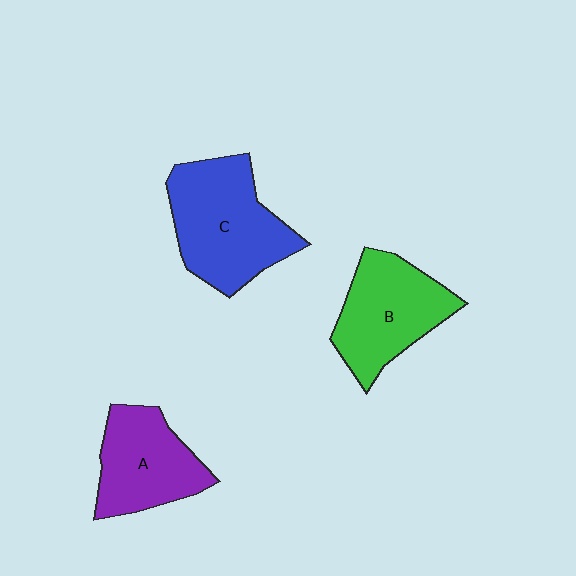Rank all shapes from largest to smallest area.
From largest to smallest: C (blue), B (green), A (purple).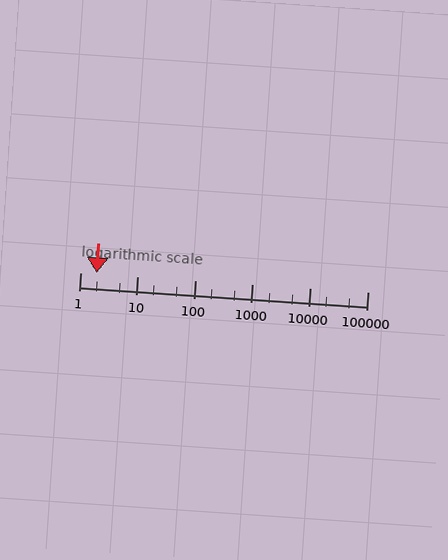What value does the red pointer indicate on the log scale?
The pointer indicates approximately 1.9.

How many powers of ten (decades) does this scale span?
The scale spans 5 decades, from 1 to 100000.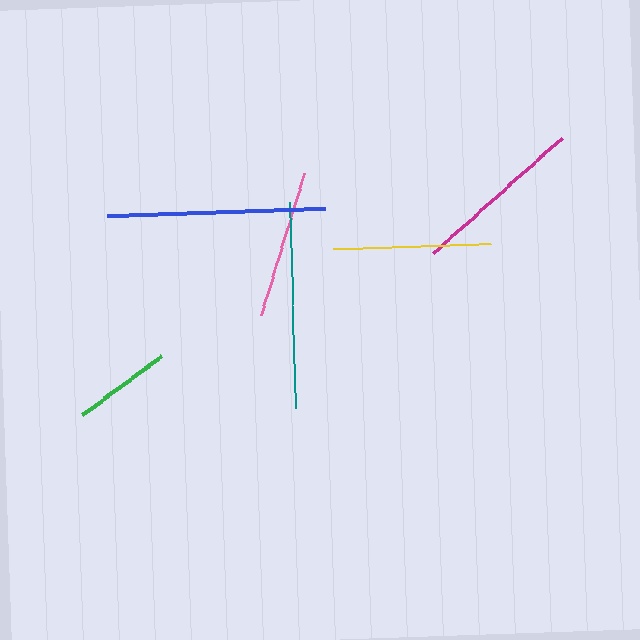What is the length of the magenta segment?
The magenta segment is approximately 174 pixels long.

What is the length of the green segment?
The green segment is approximately 99 pixels long.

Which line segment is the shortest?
The green line is the shortest at approximately 99 pixels.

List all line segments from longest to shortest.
From longest to shortest: blue, teal, magenta, yellow, pink, green.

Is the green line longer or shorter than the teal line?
The teal line is longer than the green line.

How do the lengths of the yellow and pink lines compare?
The yellow and pink lines are approximately the same length.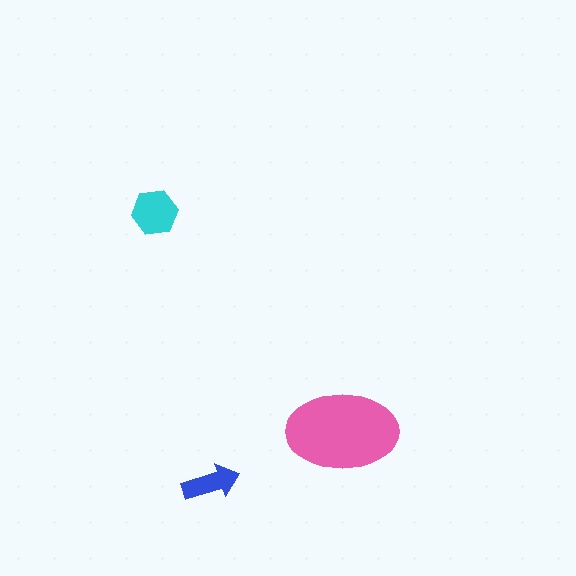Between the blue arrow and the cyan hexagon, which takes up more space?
The cyan hexagon.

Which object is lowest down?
The blue arrow is bottommost.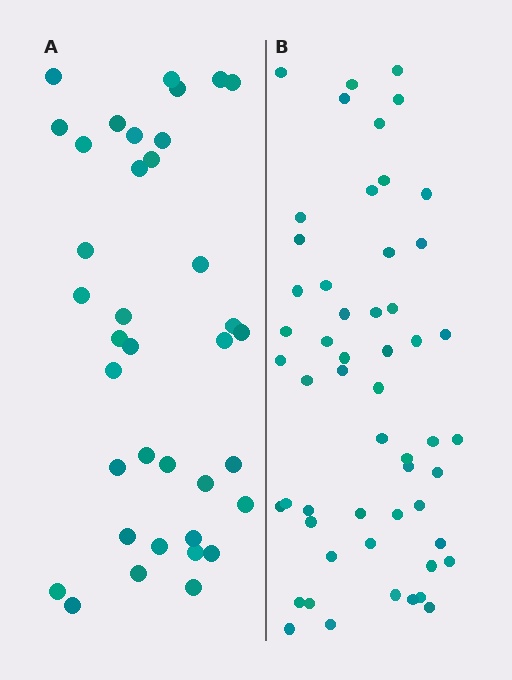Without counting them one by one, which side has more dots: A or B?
Region B (the right region) has more dots.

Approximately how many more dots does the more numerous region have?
Region B has approximately 15 more dots than region A.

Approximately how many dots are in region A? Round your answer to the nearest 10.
About 40 dots. (The exact count is 37, which rounds to 40.)